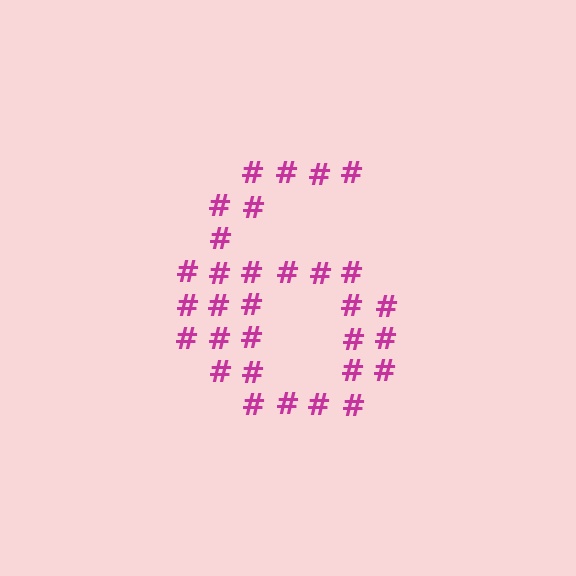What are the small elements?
The small elements are hash symbols.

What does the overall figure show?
The overall figure shows the digit 6.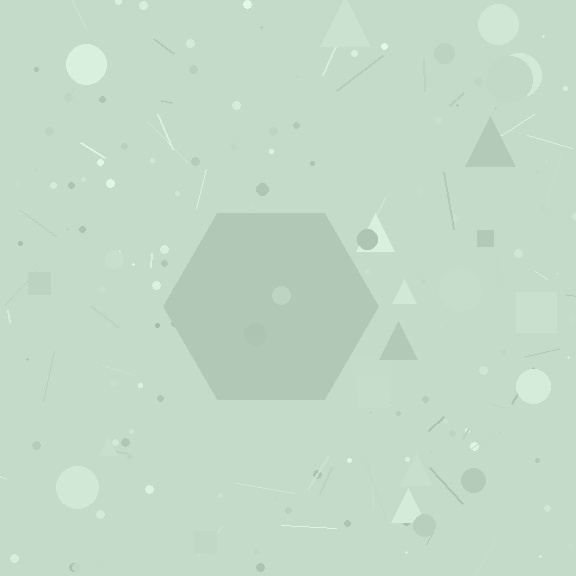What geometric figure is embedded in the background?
A hexagon is embedded in the background.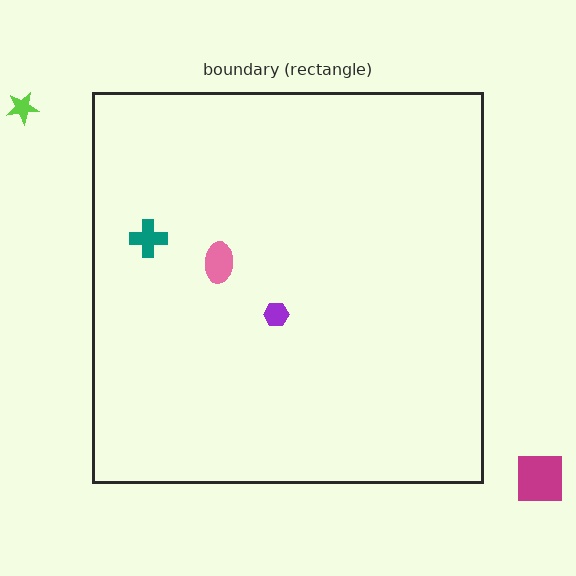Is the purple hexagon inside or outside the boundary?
Inside.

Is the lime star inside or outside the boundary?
Outside.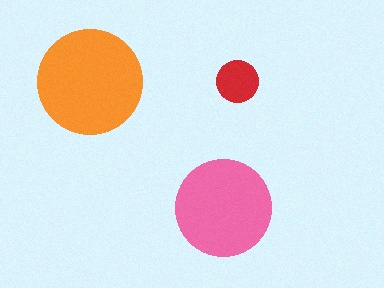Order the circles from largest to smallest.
the orange one, the pink one, the red one.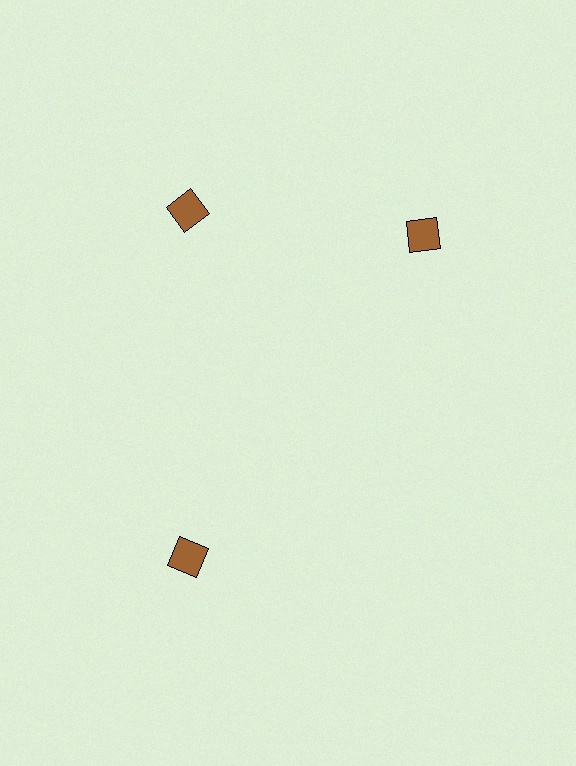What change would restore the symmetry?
The symmetry would be restored by rotating it back into even spacing with its neighbors so that all 3 squares sit at equal angles and equal distance from the center.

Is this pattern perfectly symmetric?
No. The 3 brown squares are arranged in a ring, but one element near the 3 o'clock position is rotated out of alignment along the ring, breaking the 3-fold rotational symmetry.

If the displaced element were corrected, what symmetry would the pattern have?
It would have 3-fold rotational symmetry — the pattern would map onto itself every 120 degrees.